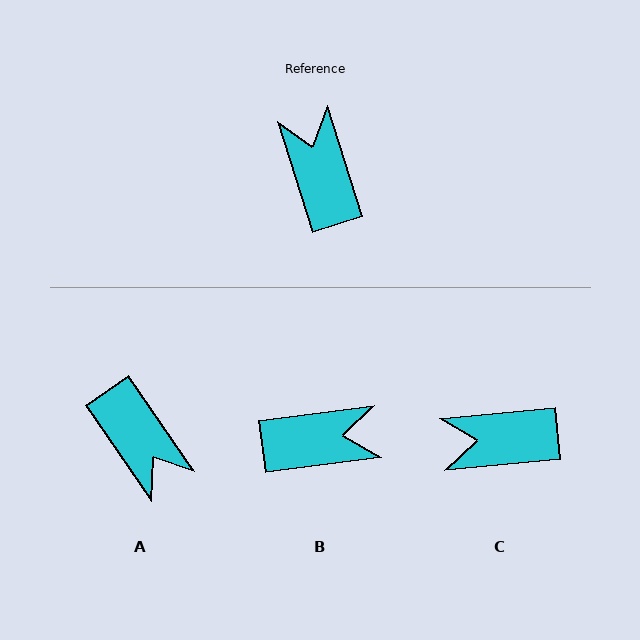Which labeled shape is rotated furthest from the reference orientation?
A, about 163 degrees away.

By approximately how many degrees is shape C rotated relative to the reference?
Approximately 78 degrees counter-clockwise.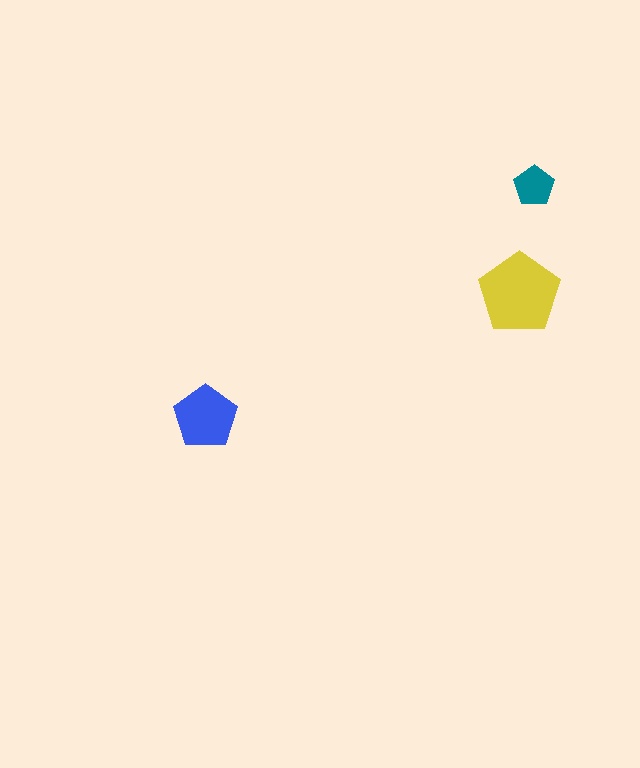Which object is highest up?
The teal pentagon is topmost.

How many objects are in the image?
There are 3 objects in the image.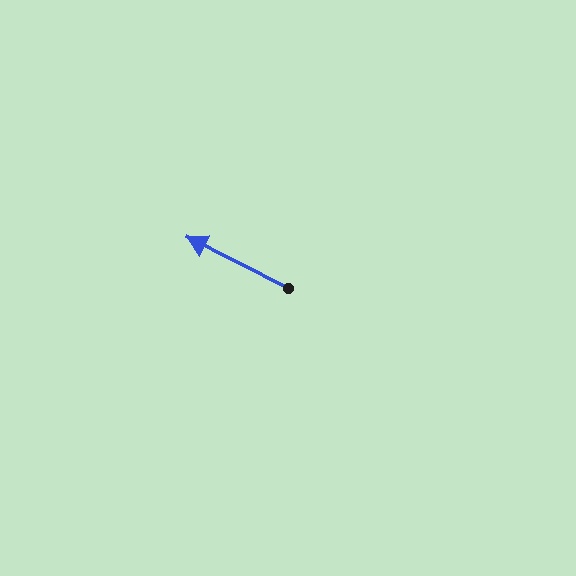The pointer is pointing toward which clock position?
Roughly 10 o'clock.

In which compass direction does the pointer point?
Northwest.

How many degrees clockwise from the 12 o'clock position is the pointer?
Approximately 297 degrees.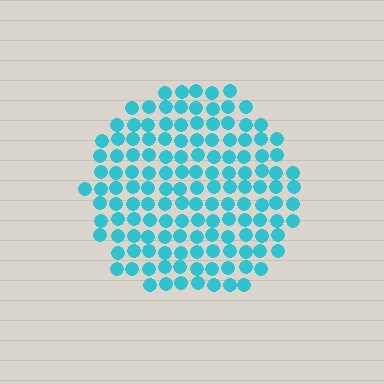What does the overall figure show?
The overall figure shows a circle.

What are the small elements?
The small elements are circles.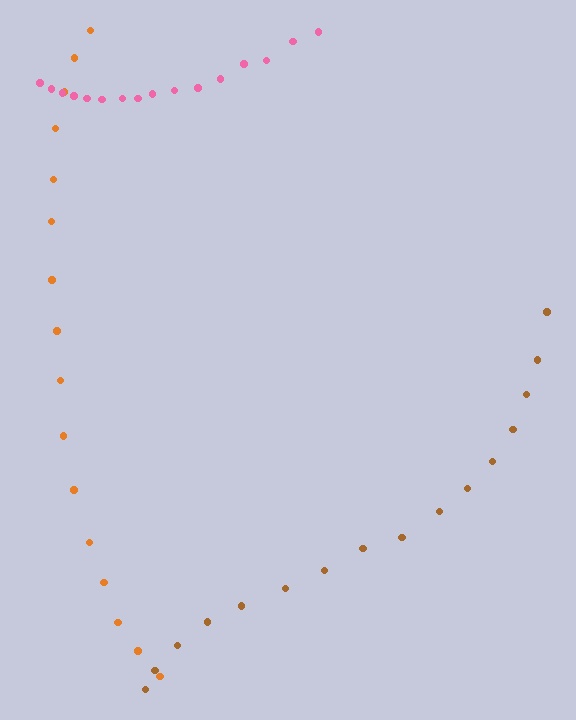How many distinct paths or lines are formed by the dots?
There are 3 distinct paths.